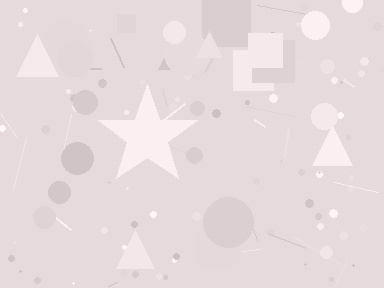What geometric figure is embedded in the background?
A star is embedded in the background.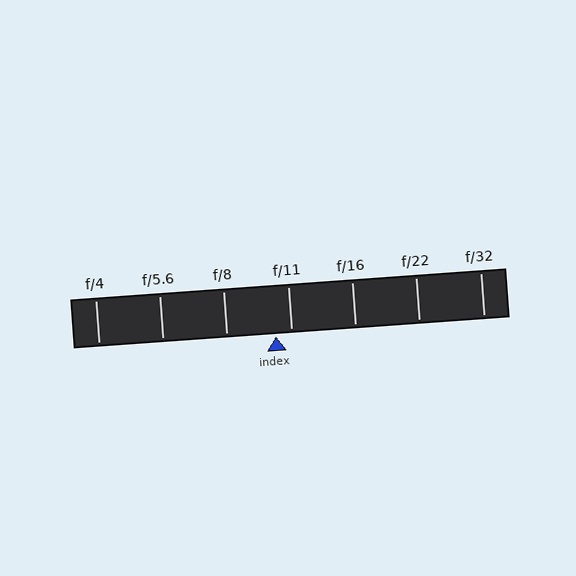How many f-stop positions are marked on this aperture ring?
There are 7 f-stop positions marked.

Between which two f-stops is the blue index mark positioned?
The index mark is between f/8 and f/11.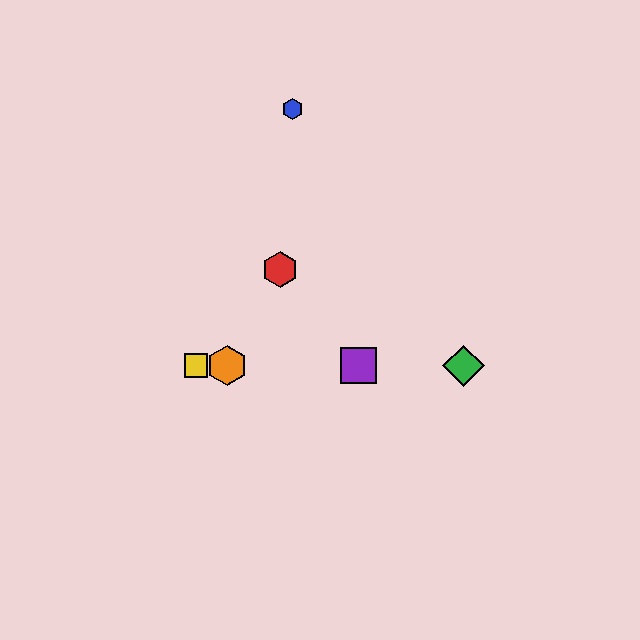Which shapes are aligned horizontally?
The green diamond, the yellow square, the purple square, the orange hexagon are aligned horizontally.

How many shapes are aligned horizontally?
4 shapes (the green diamond, the yellow square, the purple square, the orange hexagon) are aligned horizontally.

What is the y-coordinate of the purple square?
The purple square is at y≈366.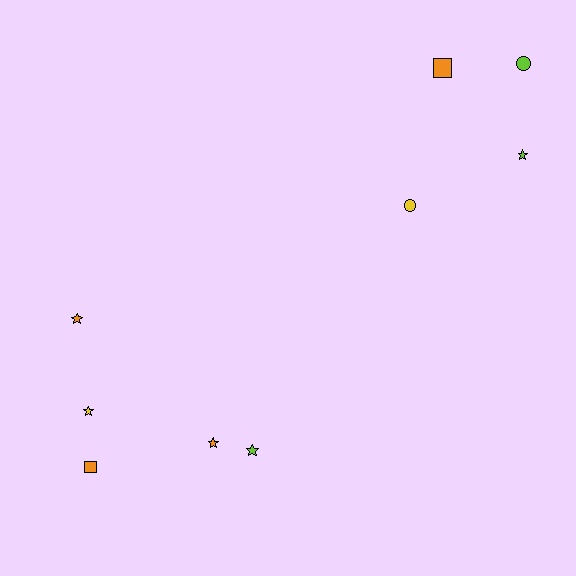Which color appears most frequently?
Orange, with 4 objects.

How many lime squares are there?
There are no lime squares.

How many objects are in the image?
There are 9 objects.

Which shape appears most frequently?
Star, with 5 objects.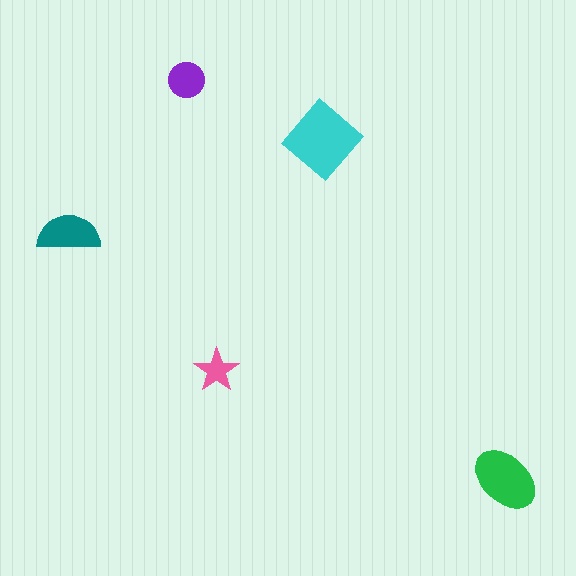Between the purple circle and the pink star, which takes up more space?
The purple circle.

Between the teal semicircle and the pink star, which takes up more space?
The teal semicircle.